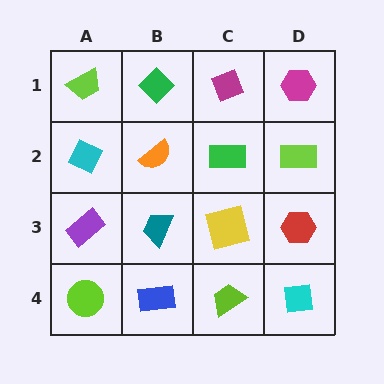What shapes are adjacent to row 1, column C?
A green rectangle (row 2, column C), a green diamond (row 1, column B), a magenta hexagon (row 1, column D).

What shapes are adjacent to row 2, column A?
A lime trapezoid (row 1, column A), a purple rectangle (row 3, column A), an orange semicircle (row 2, column B).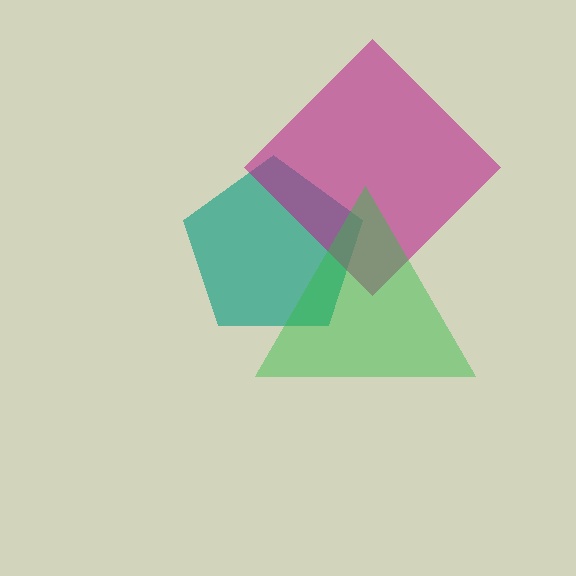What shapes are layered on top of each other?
The layered shapes are: a teal pentagon, a magenta diamond, a green triangle.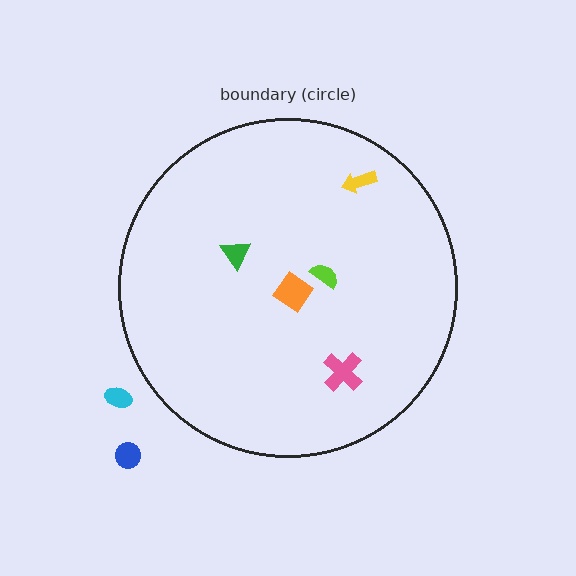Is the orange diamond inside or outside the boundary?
Inside.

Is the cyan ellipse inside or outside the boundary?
Outside.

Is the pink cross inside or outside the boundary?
Inside.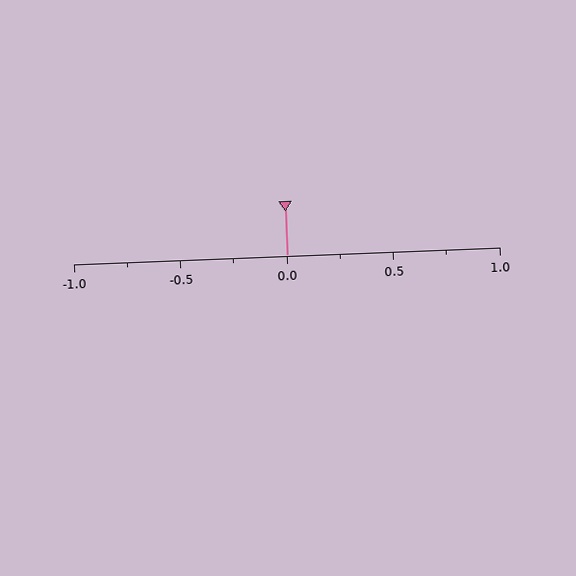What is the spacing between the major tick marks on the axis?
The major ticks are spaced 0.5 apart.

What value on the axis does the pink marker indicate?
The marker indicates approximately 0.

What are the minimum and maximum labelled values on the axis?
The axis runs from -1.0 to 1.0.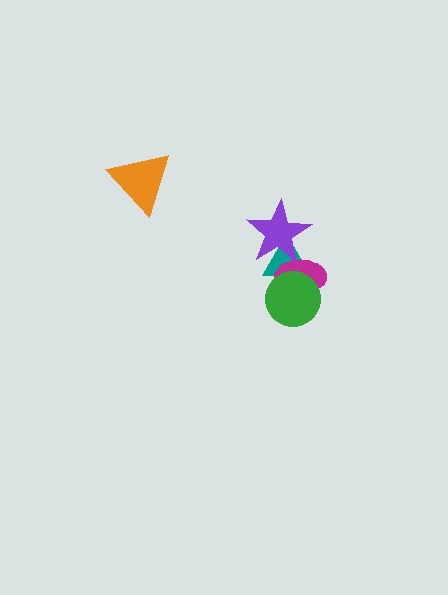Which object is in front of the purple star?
The magenta ellipse is in front of the purple star.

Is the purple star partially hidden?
Yes, it is partially covered by another shape.